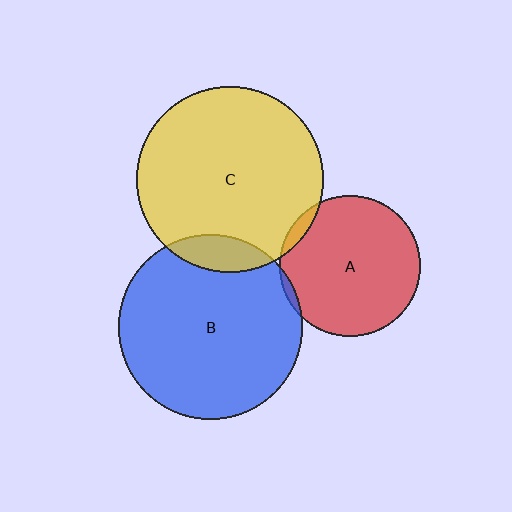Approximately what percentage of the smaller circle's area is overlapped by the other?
Approximately 5%.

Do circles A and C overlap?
Yes.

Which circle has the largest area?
Circle C (yellow).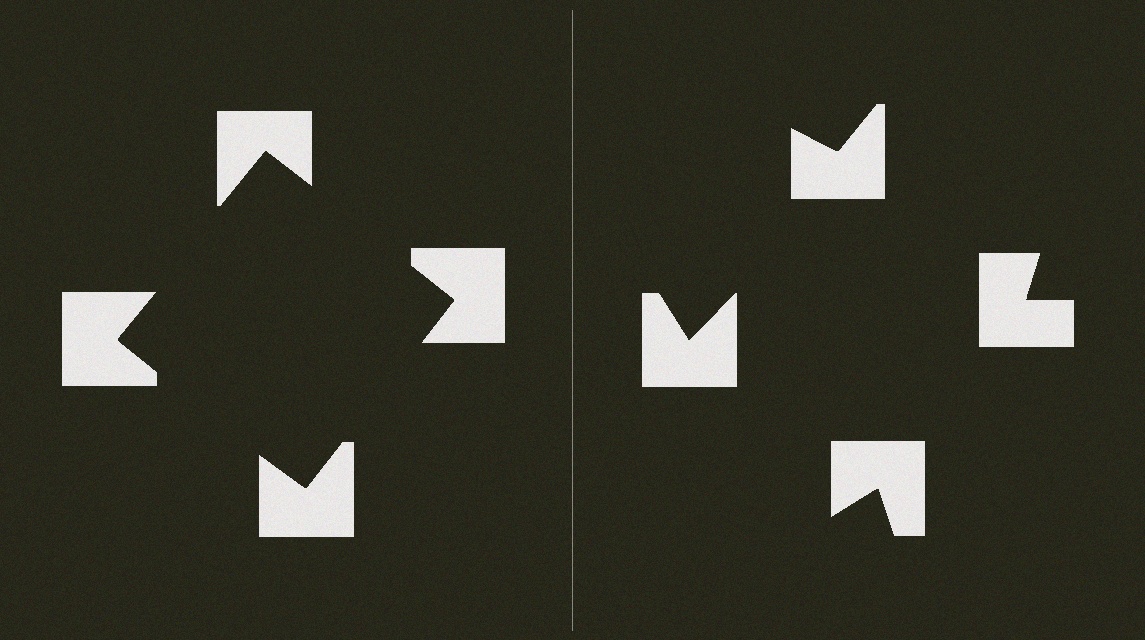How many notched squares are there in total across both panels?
8 — 4 on each side.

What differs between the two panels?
The notched squares are positioned identically on both sides; only the wedge orientations differ. On the left they align to a square; on the right they are misaligned.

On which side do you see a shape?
An illusory square appears on the left side. On the right side the wedge cuts are rotated, so no coherent shape forms.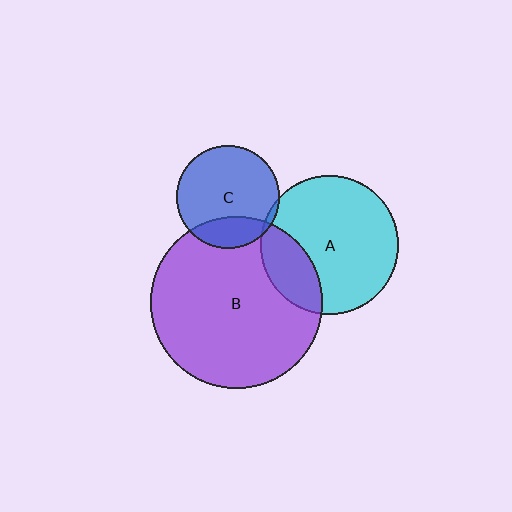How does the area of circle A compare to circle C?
Approximately 1.8 times.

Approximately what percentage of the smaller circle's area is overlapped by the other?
Approximately 25%.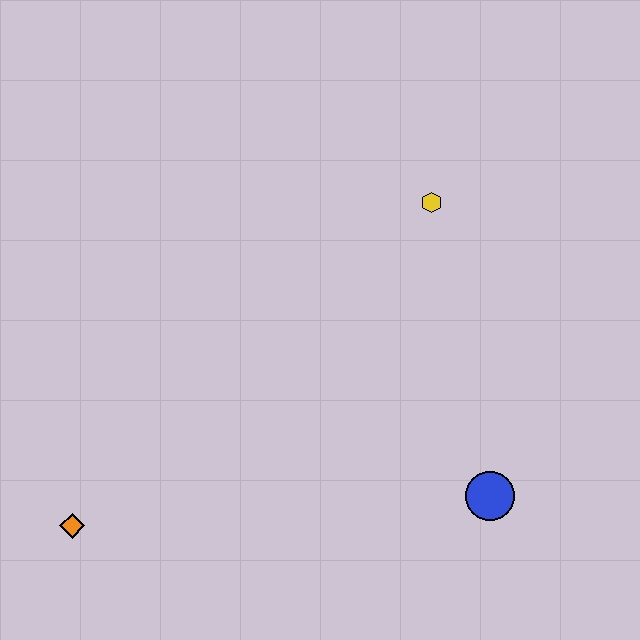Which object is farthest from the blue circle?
The orange diamond is farthest from the blue circle.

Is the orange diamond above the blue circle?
No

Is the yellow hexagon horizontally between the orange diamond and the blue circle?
Yes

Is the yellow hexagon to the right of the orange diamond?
Yes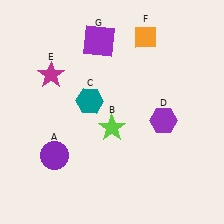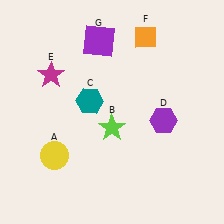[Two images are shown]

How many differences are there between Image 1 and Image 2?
There is 1 difference between the two images.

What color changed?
The circle (A) changed from purple in Image 1 to yellow in Image 2.